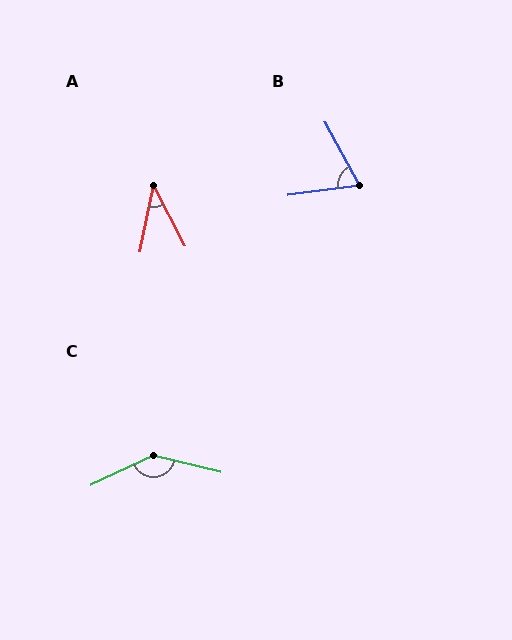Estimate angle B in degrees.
Approximately 69 degrees.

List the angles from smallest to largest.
A (39°), B (69°), C (141°).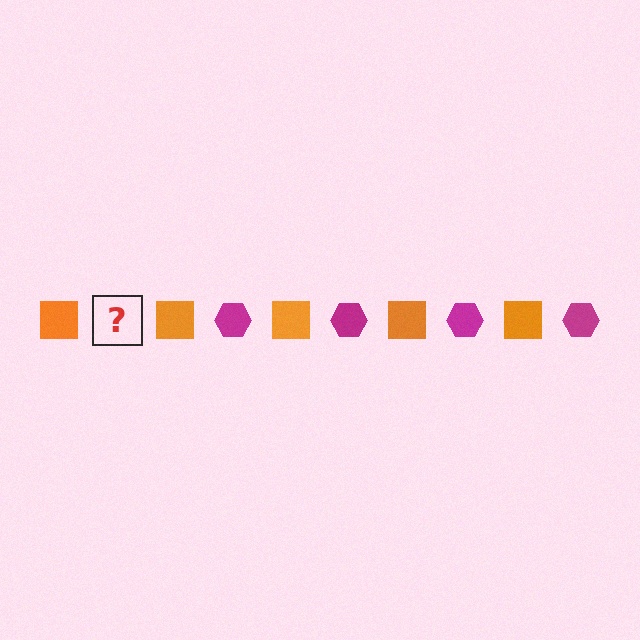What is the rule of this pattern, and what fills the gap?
The rule is that the pattern alternates between orange square and magenta hexagon. The gap should be filled with a magenta hexagon.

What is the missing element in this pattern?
The missing element is a magenta hexagon.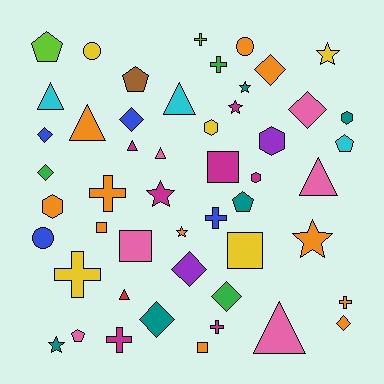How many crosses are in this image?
There are 8 crosses.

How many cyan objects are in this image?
There are 3 cyan objects.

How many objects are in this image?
There are 50 objects.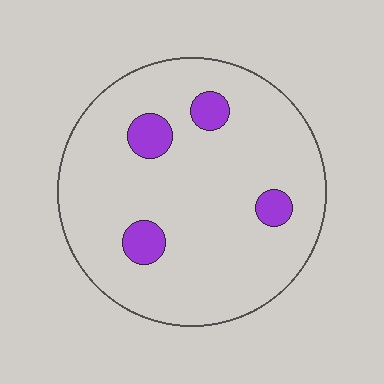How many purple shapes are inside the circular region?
4.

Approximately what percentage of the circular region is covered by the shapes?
Approximately 10%.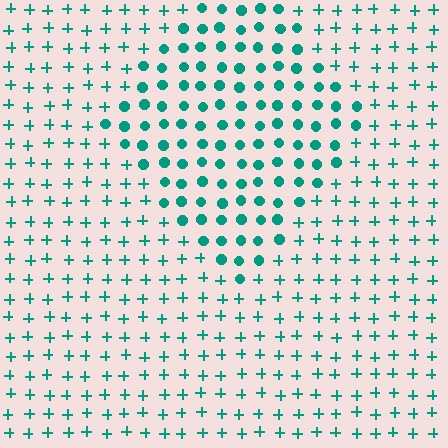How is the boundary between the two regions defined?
The boundary is defined by a change in element shape: circles inside vs. plus signs outside. All elements share the same color and spacing.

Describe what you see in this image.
The image is filled with small teal elements arranged in a uniform grid. A diamond-shaped region contains circles, while the surrounding area contains plus signs. The boundary is defined purely by the change in element shape.